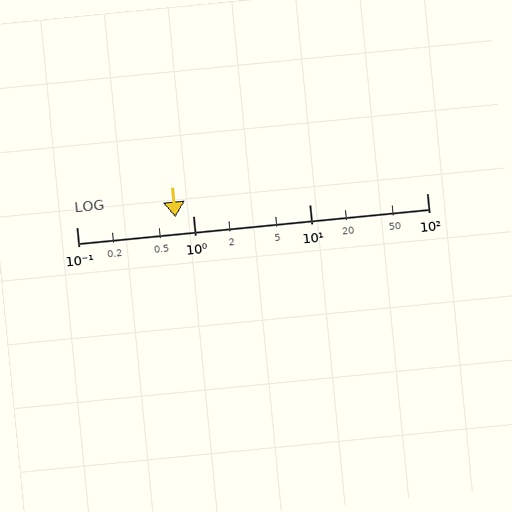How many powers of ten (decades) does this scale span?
The scale spans 3 decades, from 0.1 to 100.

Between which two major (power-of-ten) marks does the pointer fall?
The pointer is between 0.1 and 1.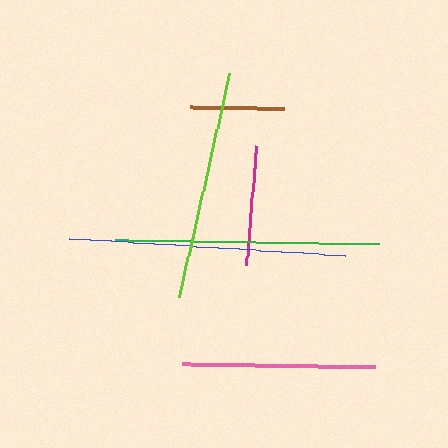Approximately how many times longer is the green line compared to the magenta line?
The green line is approximately 2.2 times the length of the magenta line.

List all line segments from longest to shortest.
From longest to shortest: blue, green, lime, pink, magenta, brown.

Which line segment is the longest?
The blue line is the longest at approximately 276 pixels.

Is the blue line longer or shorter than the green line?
The blue line is longer than the green line.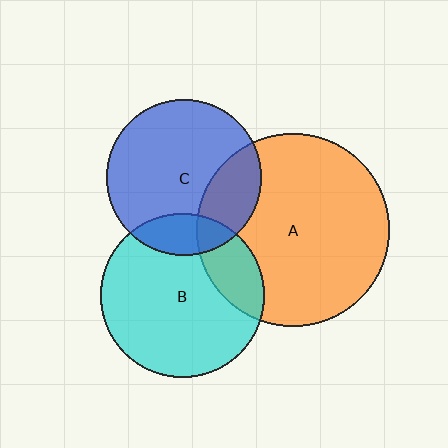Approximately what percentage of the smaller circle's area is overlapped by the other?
Approximately 15%.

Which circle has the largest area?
Circle A (orange).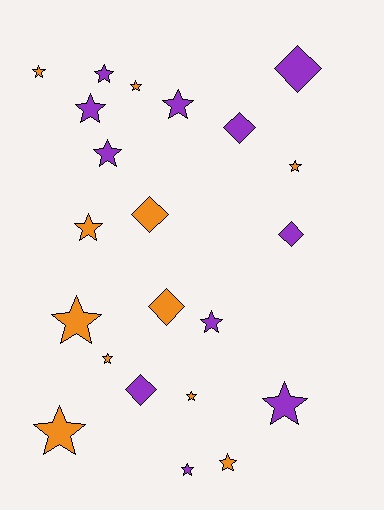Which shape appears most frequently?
Star, with 16 objects.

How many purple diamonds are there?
There are 4 purple diamonds.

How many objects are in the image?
There are 22 objects.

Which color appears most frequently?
Orange, with 11 objects.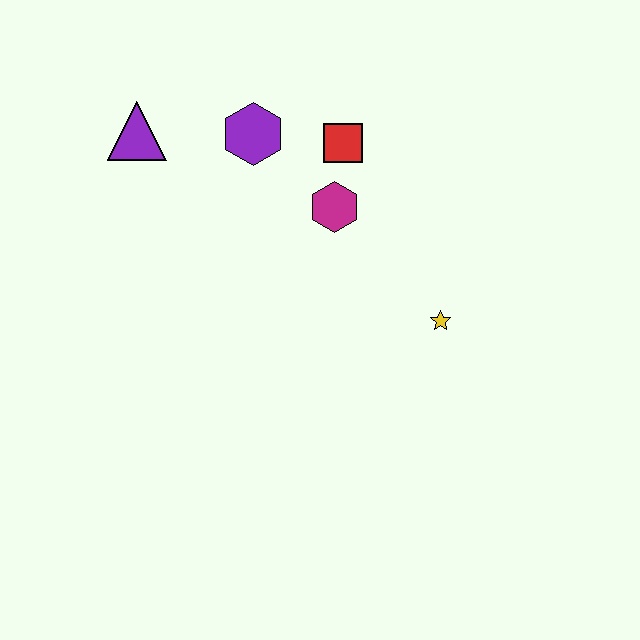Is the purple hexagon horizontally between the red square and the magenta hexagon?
No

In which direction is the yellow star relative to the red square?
The yellow star is below the red square.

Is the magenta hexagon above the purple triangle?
No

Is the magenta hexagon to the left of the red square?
Yes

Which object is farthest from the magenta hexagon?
The purple triangle is farthest from the magenta hexagon.